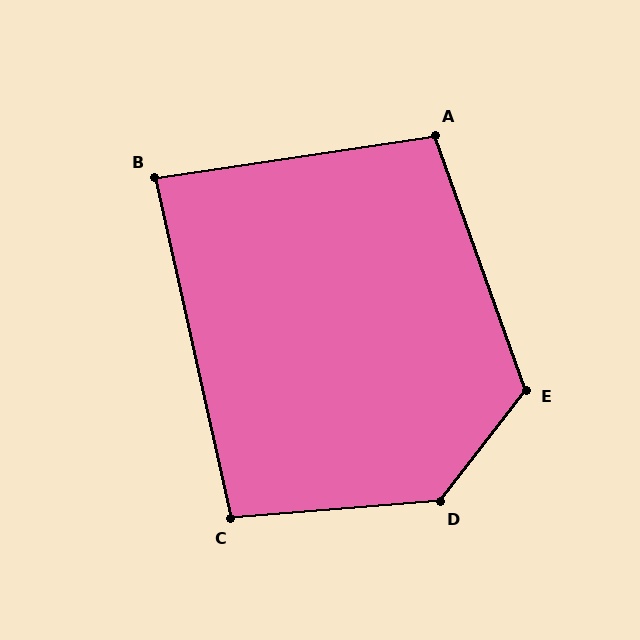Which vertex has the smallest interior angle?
B, at approximately 86 degrees.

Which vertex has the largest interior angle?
D, at approximately 132 degrees.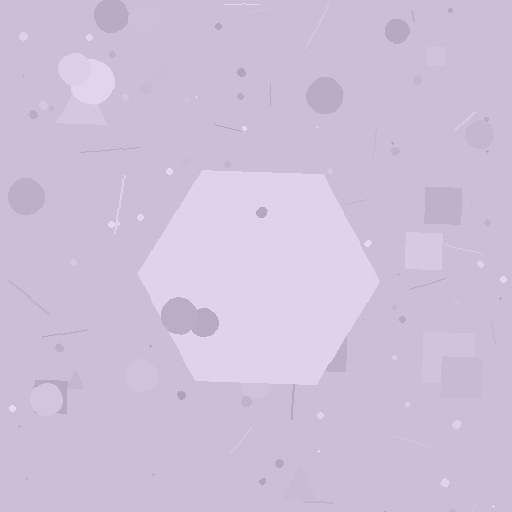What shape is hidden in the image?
A hexagon is hidden in the image.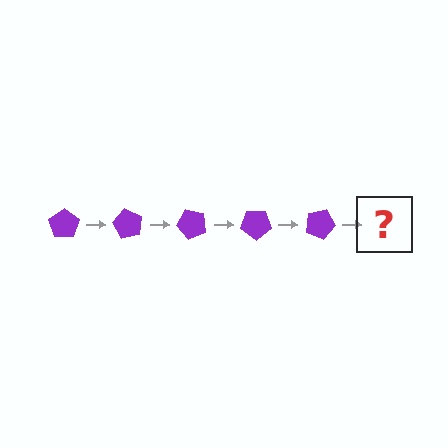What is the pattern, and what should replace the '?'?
The pattern is that the pentagon rotates 60 degrees each step. The '?' should be a purple pentagon rotated 300 degrees.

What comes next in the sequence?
The next element should be a purple pentagon rotated 300 degrees.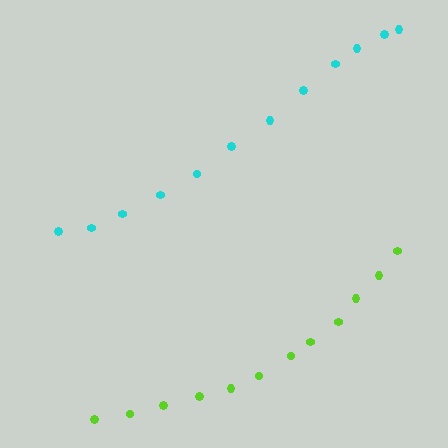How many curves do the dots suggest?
There are 2 distinct paths.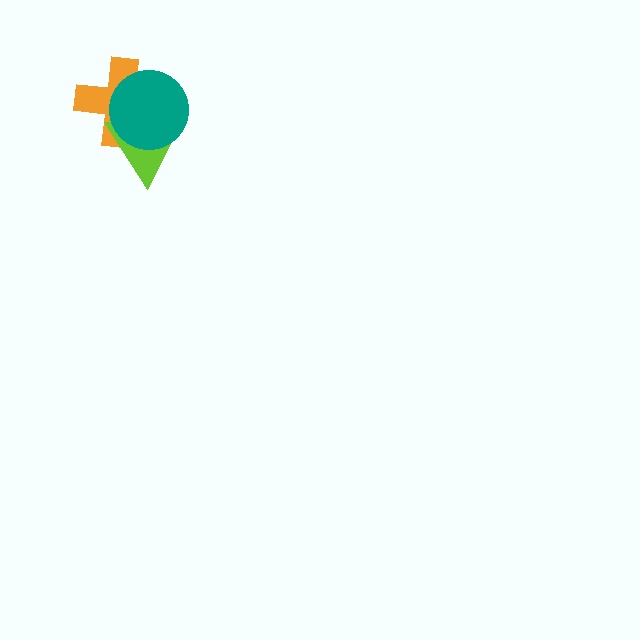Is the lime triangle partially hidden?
Yes, it is partially covered by another shape.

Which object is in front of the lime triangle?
The teal circle is in front of the lime triangle.